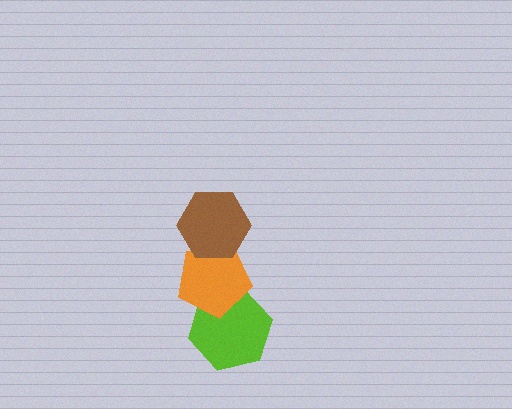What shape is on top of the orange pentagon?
The brown hexagon is on top of the orange pentagon.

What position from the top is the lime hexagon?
The lime hexagon is 3rd from the top.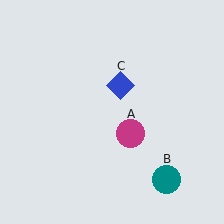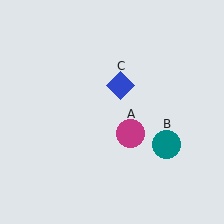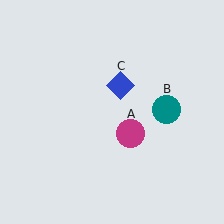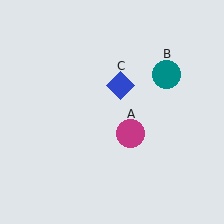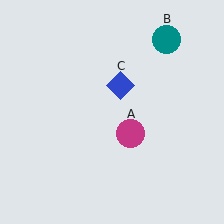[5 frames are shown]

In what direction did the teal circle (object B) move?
The teal circle (object B) moved up.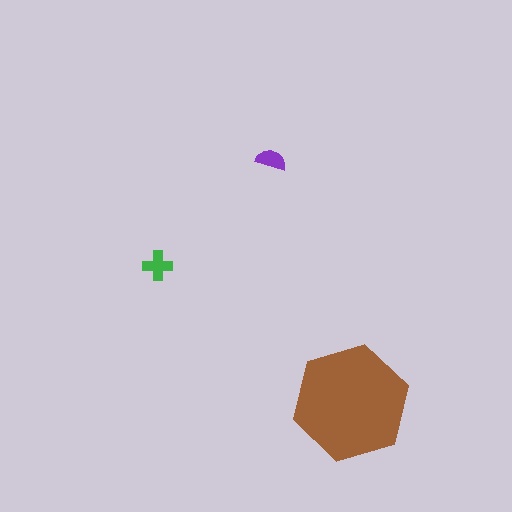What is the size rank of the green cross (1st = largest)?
2nd.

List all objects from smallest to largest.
The purple semicircle, the green cross, the brown hexagon.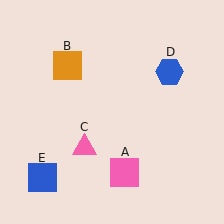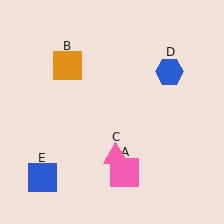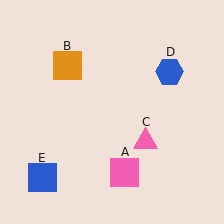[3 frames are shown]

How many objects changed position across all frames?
1 object changed position: pink triangle (object C).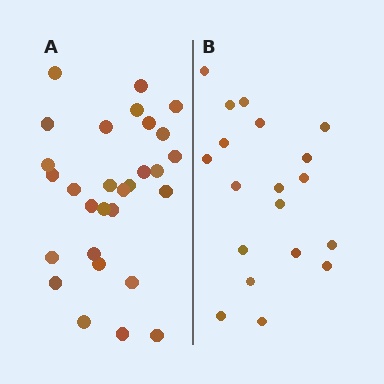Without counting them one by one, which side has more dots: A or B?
Region A (the left region) has more dots.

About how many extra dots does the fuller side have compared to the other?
Region A has roughly 10 or so more dots than region B.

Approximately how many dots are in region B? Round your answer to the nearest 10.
About 20 dots. (The exact count is 19, which rounds to 20.)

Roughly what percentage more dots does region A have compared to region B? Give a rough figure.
About 55% more.